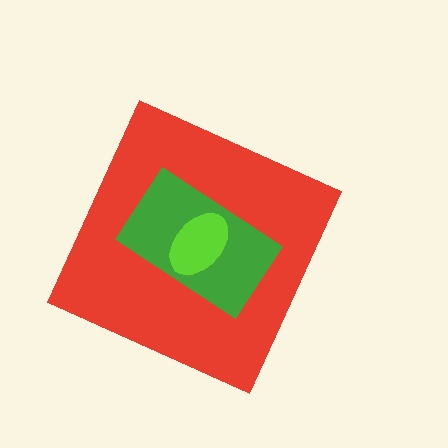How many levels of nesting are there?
3.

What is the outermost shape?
The red diamond.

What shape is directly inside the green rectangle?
The lime ellipse.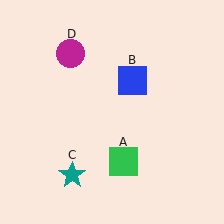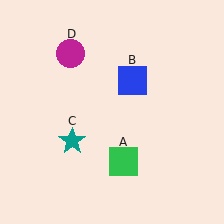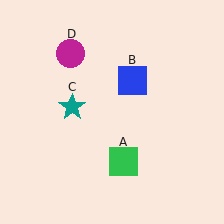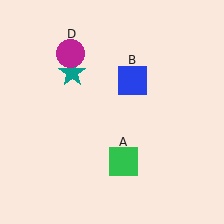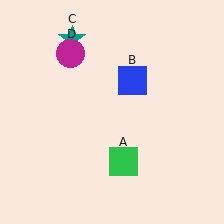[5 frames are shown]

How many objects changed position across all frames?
1 object changed position: teal star (object C).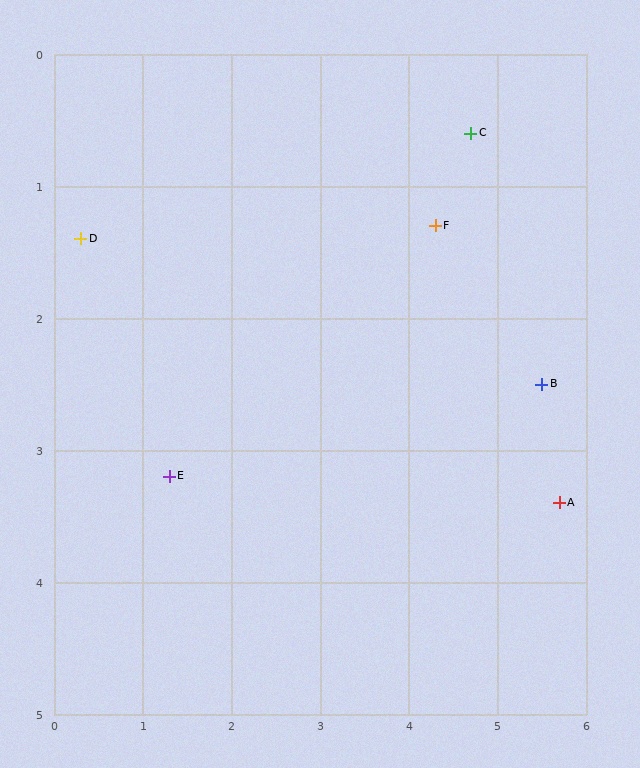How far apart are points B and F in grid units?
Points B and F are about 1.7 grid units apart.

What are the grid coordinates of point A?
Point A is at approximately (5.7, 3.4).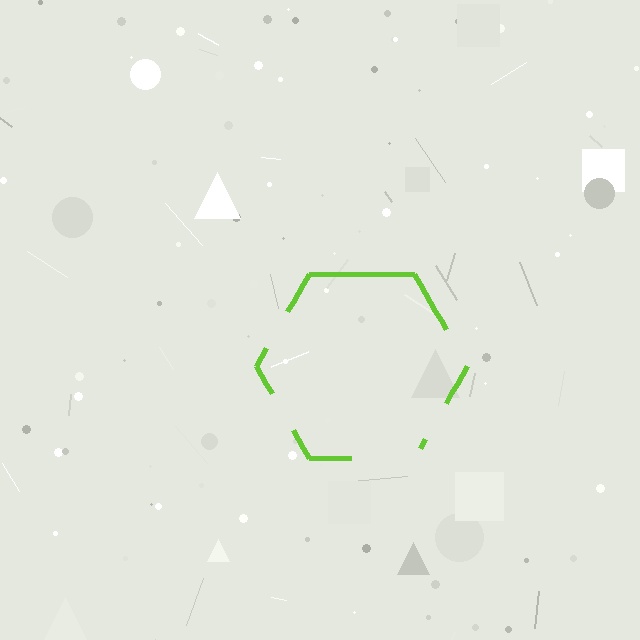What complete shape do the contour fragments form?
The contour fragments form a hexagon.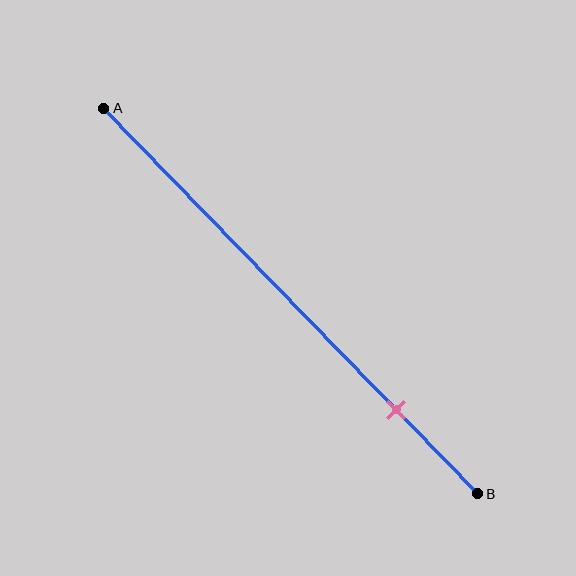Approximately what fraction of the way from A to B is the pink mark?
The pink mark is approximately 80% of the way from A to B.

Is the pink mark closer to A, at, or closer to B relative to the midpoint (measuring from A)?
The pink mark is closer to point B than the midpoint of segment AB.